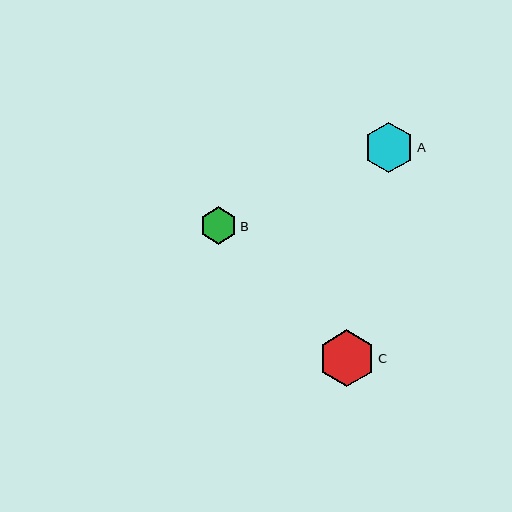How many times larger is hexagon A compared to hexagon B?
Hexagon A is approximately 1.3 times the size of hexagon B.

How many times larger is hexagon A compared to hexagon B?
Hexagon A is approximately 1.3 times the size of hexagon B.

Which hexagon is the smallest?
Hexagon B is the smallest with a size of approximately 38 pixels.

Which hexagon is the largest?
Hexagon C is the largest with a size of approximately 56 pixels.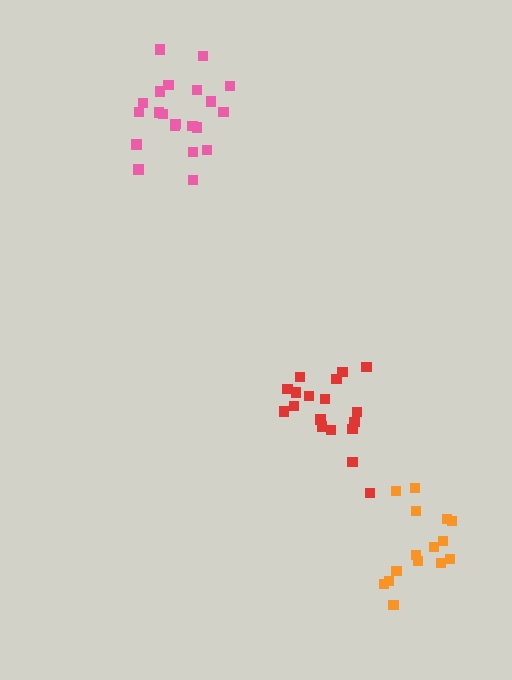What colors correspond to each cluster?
The clusters are colored: pink, red, orange.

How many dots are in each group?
Group 1: 21 dots, Group 2: 18 dots, Group 3: 15 dots (54 total).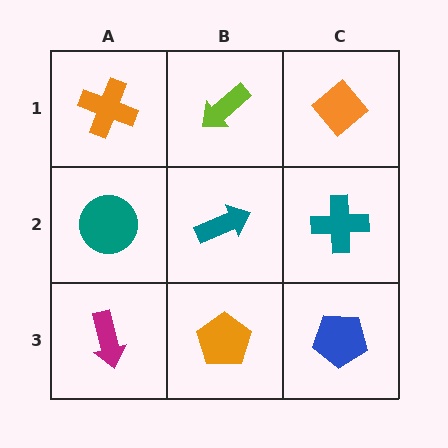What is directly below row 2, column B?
An orange pentagon.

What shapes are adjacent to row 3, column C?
A teal cross (row 2, column C), an orange pentagon (row 3, column B).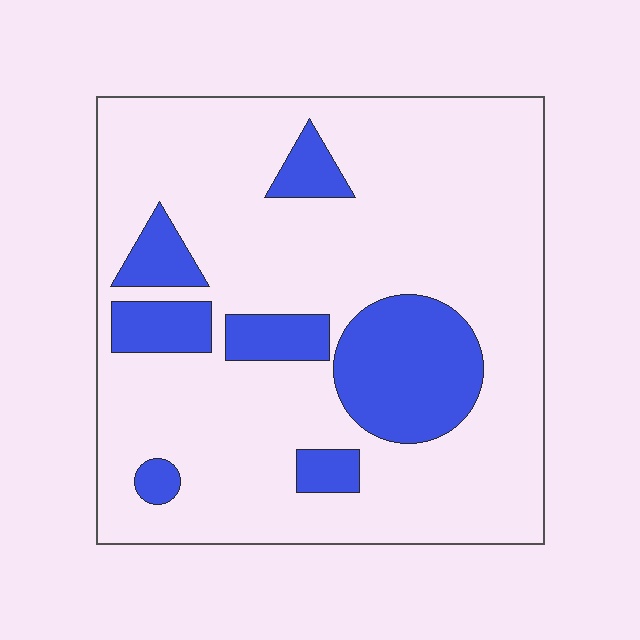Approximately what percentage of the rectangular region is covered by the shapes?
Approximately 20%.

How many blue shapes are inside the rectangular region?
7.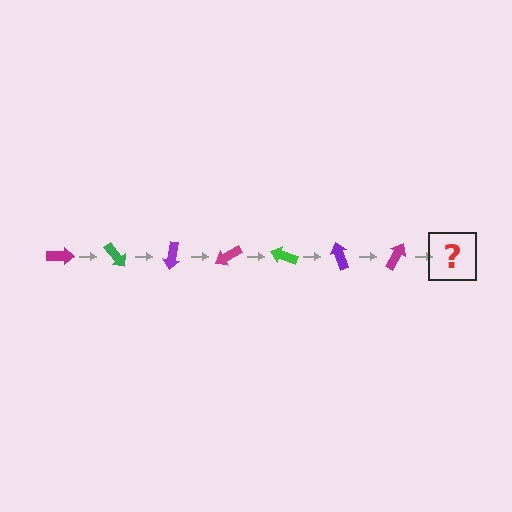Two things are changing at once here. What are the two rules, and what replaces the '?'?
The two rules are that it rotates 50 degrees each step and the color cycles through magenta, green, and purple. The '?' should be a green arrow, rotated 350 degrees from the start.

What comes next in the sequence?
The next element should be a green arrow, rotated 350 degrees from the start.